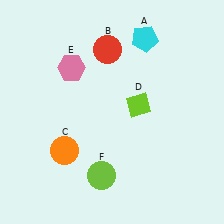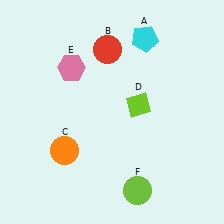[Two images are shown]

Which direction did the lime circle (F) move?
The lime circle (F) moved right.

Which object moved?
The lime circle (F) moved right.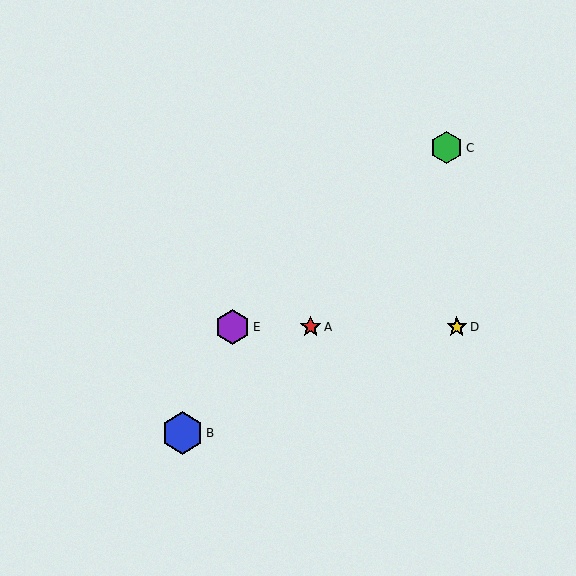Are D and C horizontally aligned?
No, D is at y≈327 and C is at y≈148.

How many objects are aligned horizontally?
3 objects (A, D, E) are aligned horizontally.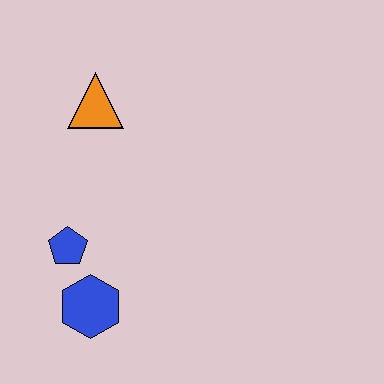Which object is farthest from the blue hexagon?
The orange triangle is farthest from the blue hexagon.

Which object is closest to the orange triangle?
The blue pentagon is closest to the orange triangle.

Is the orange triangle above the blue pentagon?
Yes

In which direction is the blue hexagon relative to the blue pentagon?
The blue hexagon is below the blue pentagon.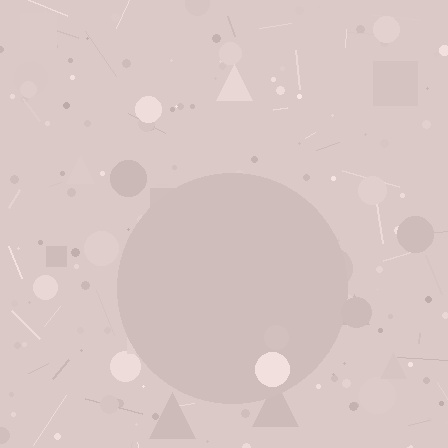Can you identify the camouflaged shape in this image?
The camouflaged shape is a circle.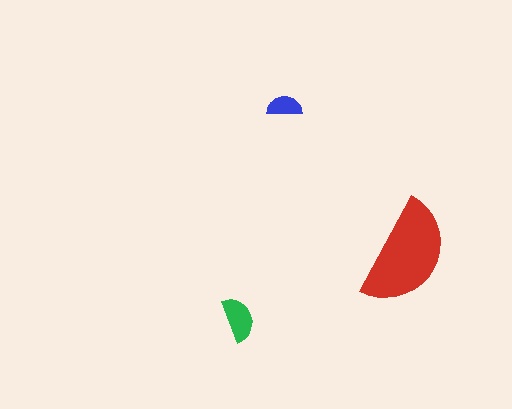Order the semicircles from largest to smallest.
the red one, the green one, the blue one.